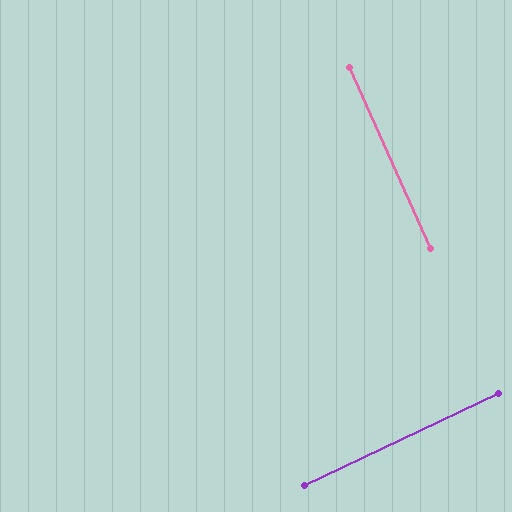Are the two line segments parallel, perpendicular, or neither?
Perpendicular — they meet at approximately 89°.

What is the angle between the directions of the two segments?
Approximately 89 degrees.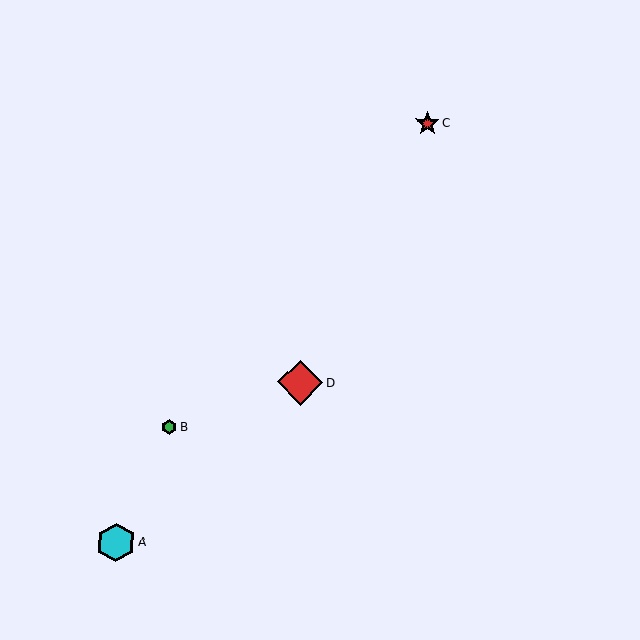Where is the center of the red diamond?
The center of the red diamond is at (300, 383).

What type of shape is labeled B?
Shape B is a green hexagon.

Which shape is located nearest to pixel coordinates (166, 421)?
The green hexagon (labeled B) at (169, 426) is nearest to that location.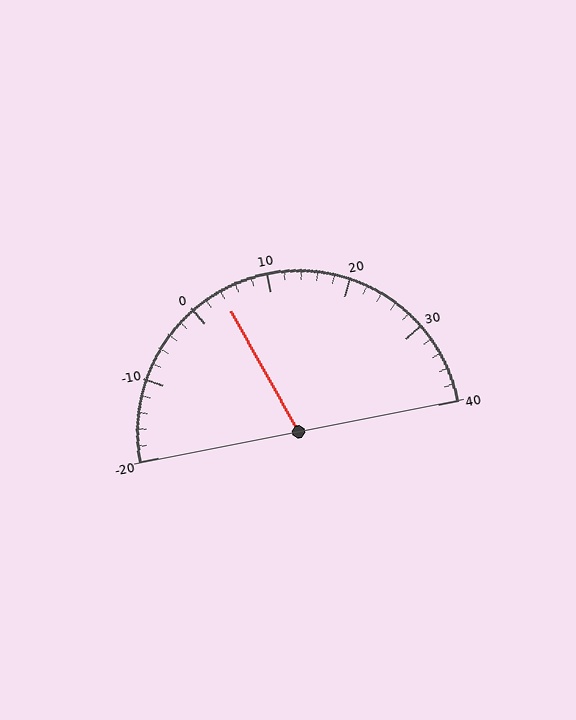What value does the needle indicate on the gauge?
The needle indicates approximately 4.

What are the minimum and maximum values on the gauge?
The gauge ranges from -20 to 40.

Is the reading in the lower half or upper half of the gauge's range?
The reading is in the lower half of the range (-20 to 40).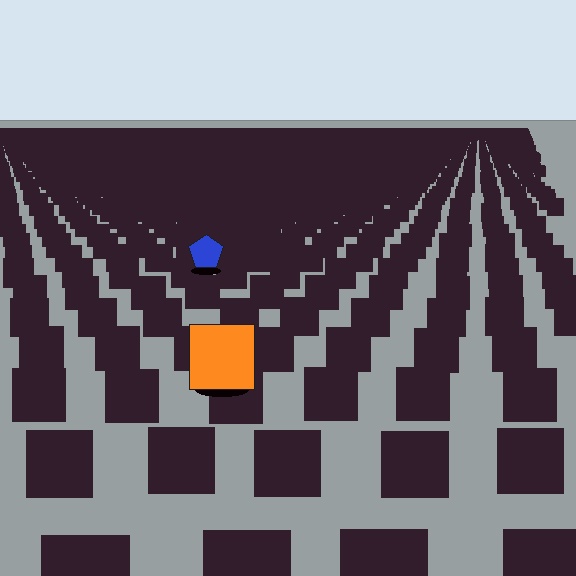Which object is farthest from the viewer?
The blue pentagon is farthest from the viewer. It appears smaller and the ground texture around it is denser.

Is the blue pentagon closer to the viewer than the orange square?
No. The orange square is closer — you can tell from the texture gradient: the ground texture is coarser near it.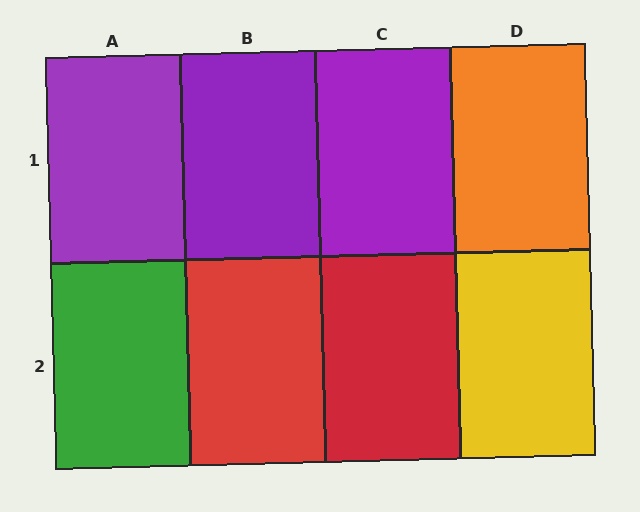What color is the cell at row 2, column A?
Green.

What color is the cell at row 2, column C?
Red.